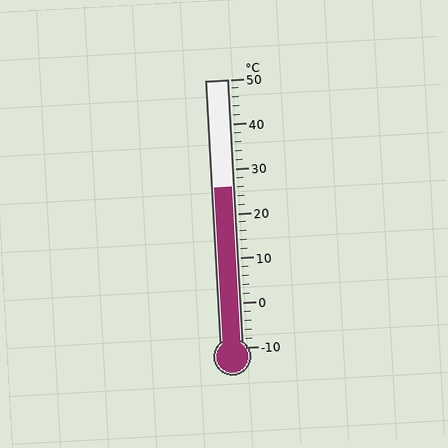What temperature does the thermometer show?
The thermometer shows approximately 26°C.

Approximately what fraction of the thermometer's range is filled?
The thermometer is filled to approximately 60% of its range.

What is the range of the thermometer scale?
The thermometer scale ranges from -10°C to 50°C.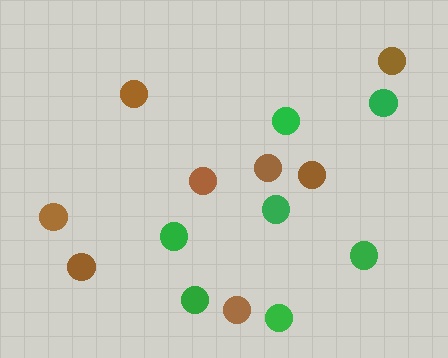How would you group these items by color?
There are 2 groups: one group of brown circles (8) and one group of green circles (7).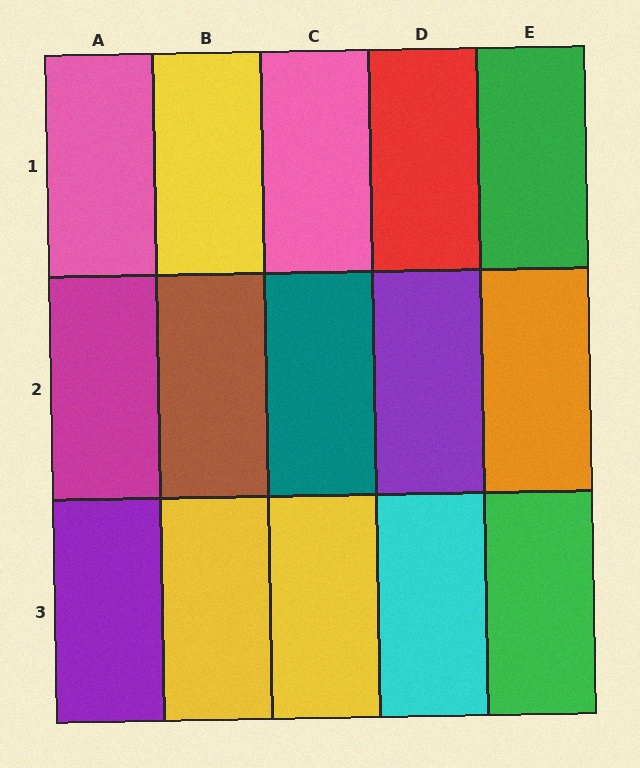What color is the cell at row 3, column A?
Purple.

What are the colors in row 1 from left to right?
Pink, yellow, pink, red, green.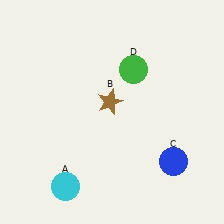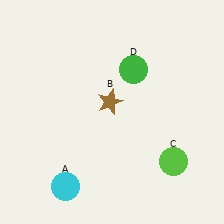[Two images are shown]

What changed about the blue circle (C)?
In Image 1, C is blue. In Image 2, it changed to lime.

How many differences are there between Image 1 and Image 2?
There is 1 difference between the two images.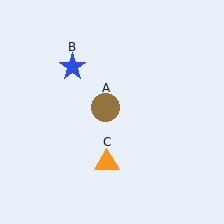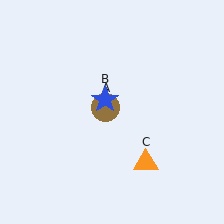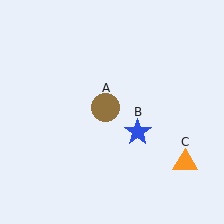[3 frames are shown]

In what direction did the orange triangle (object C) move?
The orange triangle (object C) moved right.